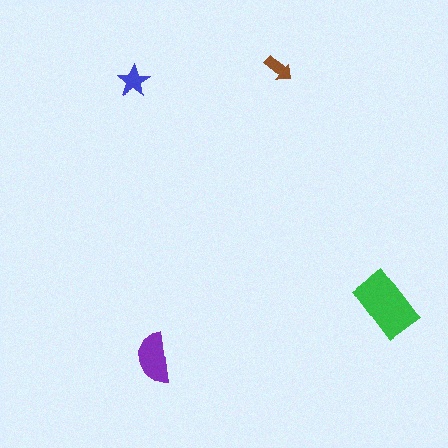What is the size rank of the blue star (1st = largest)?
3rd.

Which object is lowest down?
The purple semicircle is bottommost.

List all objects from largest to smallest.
The green rectangle, the purple semicircle, the blue star, the brown arrow.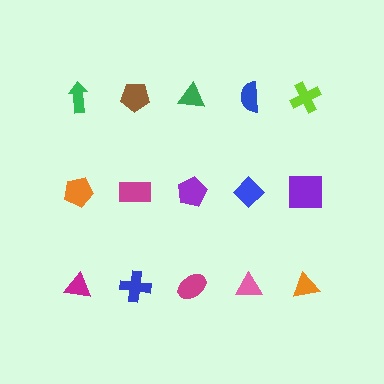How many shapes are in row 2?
5 shapes.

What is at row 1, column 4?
A blue semicircle.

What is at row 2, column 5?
A purple square.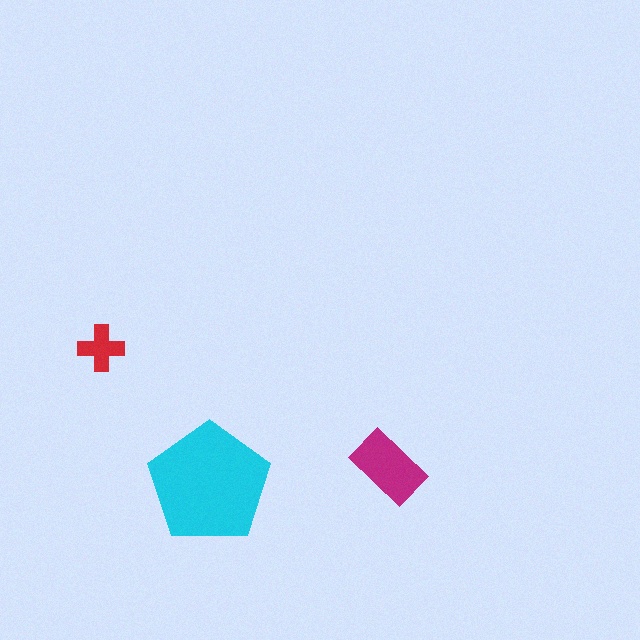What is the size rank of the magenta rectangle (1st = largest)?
2nd.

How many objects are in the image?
There are 3 objects in the image.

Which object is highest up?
The red cross is topmost.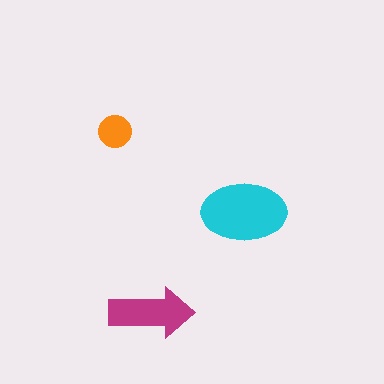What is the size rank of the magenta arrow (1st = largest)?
2nd.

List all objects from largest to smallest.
The cyan ellipse, the magenta arrow, the orange circle.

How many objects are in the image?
There are 3 objects in the image.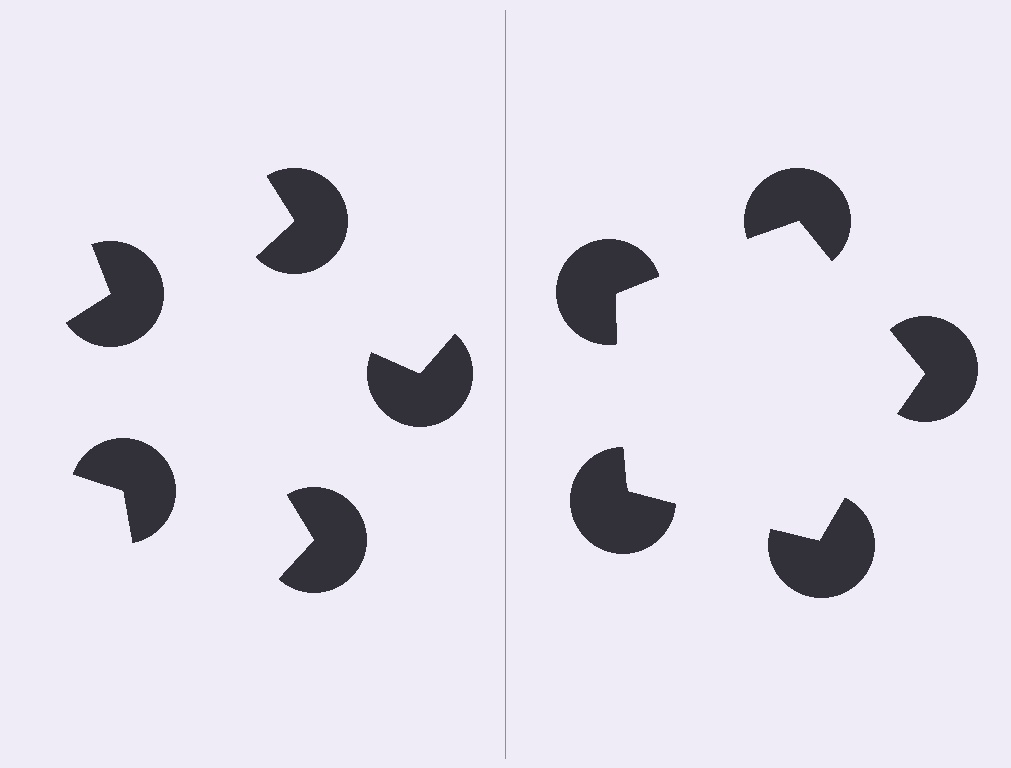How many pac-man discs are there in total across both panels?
10 — 5 on each side.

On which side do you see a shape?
An illusory pentagon appears on the right side. On the left side the wedge cuts are rotated, so no coherent shape forms.